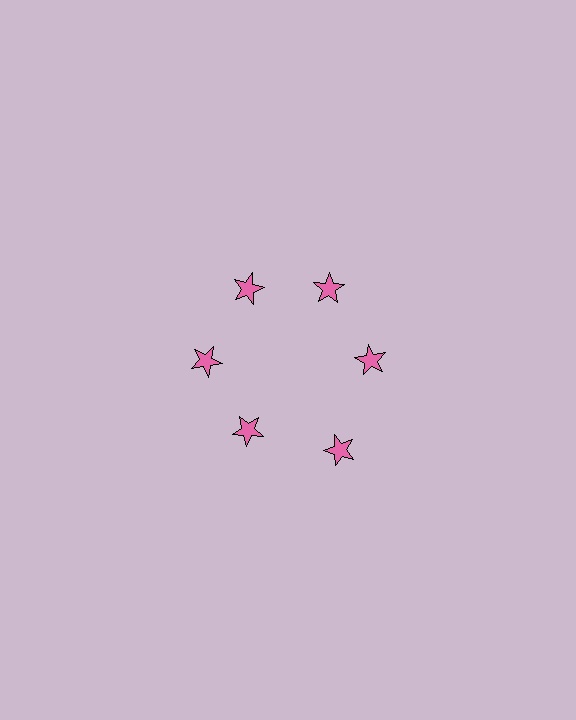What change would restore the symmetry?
The symmetry would be restored by moving it inward, back onto the ring so that all 6 stars sit at equal angles and equal distance from the center.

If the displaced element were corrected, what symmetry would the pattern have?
It would have 6-fold rotational symmetry — the pattern would map onto itself every 60 degrees.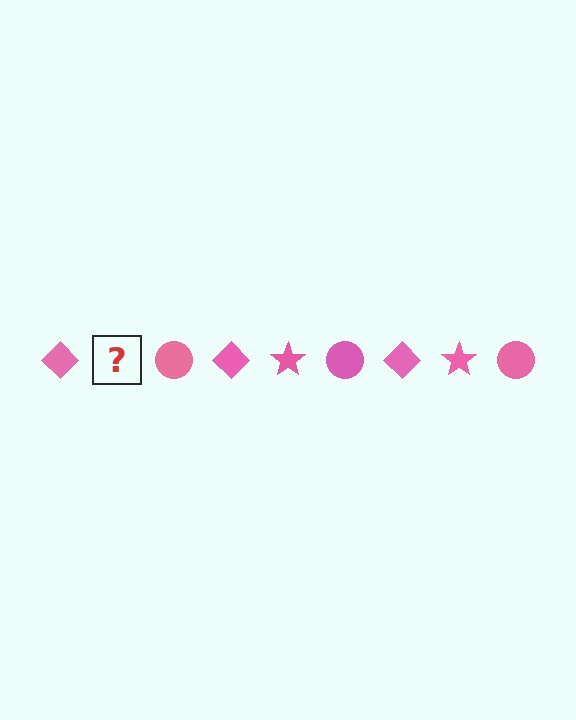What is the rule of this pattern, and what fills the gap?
The rule is that the pattern cycles through diamond, star, circle shapes in pink. The gap should be filled with a pink star.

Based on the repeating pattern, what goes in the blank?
The blank should be a pink star.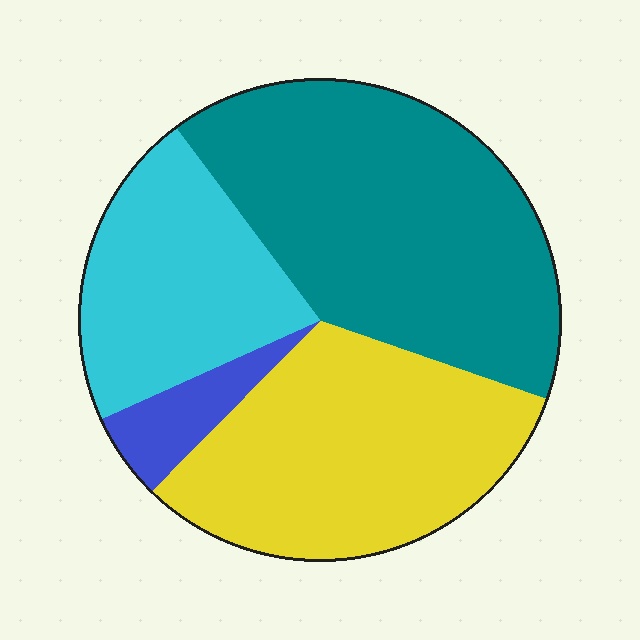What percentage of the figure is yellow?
Yellow covers about 30% of the figure.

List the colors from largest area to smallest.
From largest to smallest: teal, yellow, cyan, blue.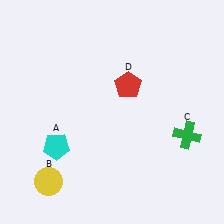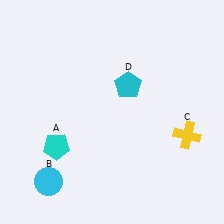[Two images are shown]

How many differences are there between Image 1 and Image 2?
There are 3 differences between the two images.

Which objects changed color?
B changed from yellow to cyan. C changed from green to yellow. D changed from red to cyan.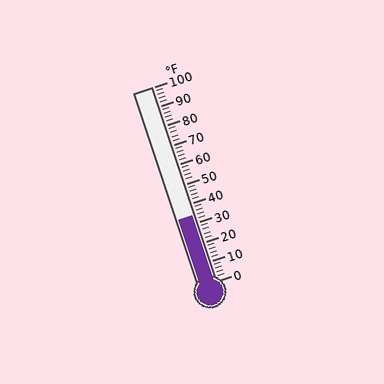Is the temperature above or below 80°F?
The temperature is below 80°F.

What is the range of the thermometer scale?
The thermometer scale ranges from 0°F to 100°F.